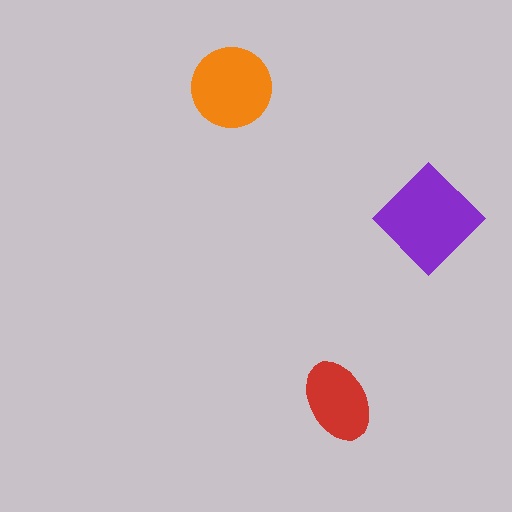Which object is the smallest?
The red ellipse.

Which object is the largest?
The purple diamond.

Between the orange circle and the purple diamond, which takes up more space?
The purple diamond.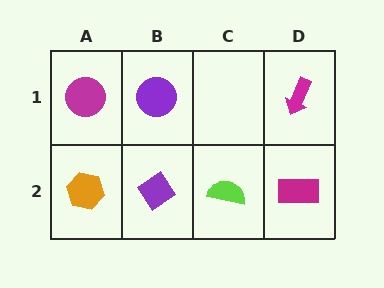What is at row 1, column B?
A purple circle.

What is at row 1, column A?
A magenta circle.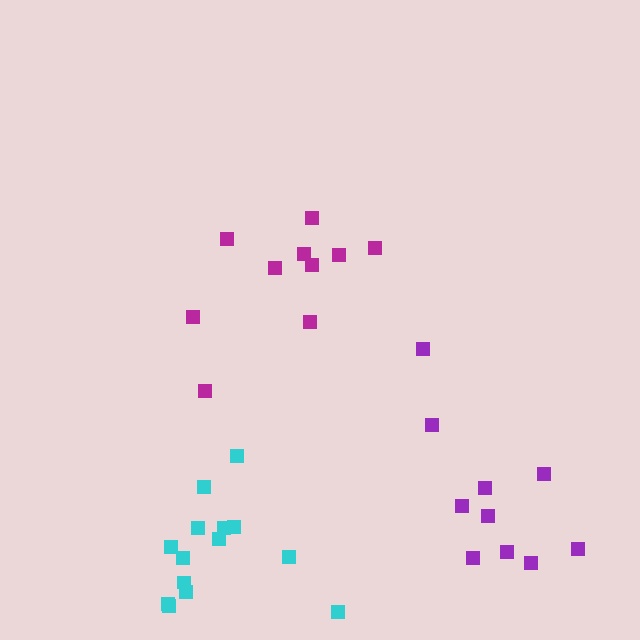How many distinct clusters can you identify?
There are 3 distinct clusters.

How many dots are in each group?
Group 1: 14 dots, Group 2: 10 dots, Group 3: 10 dots (34 total).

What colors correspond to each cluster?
The clusters are colored: cyan, magenta, purple.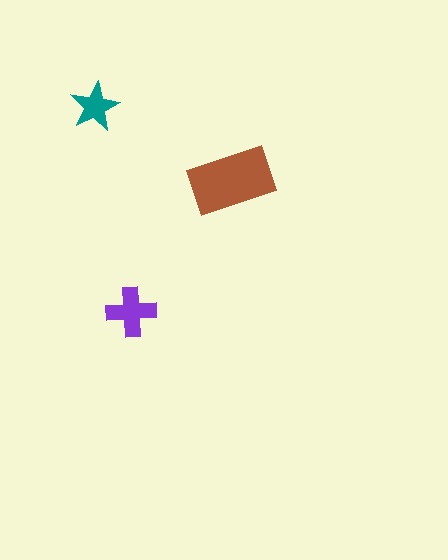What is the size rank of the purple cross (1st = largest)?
2nd.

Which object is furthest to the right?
The brown rectangle is rightmost.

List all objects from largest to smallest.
The brown rectangle, the purple cross, the teal star.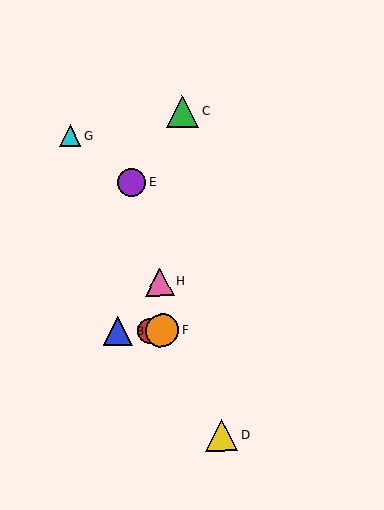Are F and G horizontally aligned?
No, F is at y≈331 and G is at y≈135.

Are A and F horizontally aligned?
Yes, both are at y≈331.